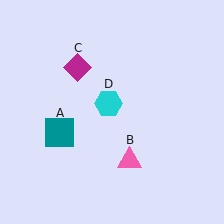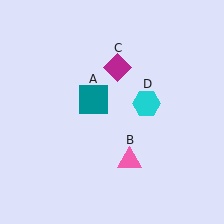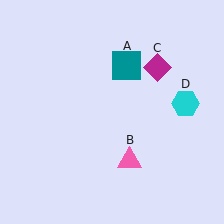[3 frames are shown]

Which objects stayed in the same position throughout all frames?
Pink triangle (object B) remained stationary.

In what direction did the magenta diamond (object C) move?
The magenta diamond (object C) moved right.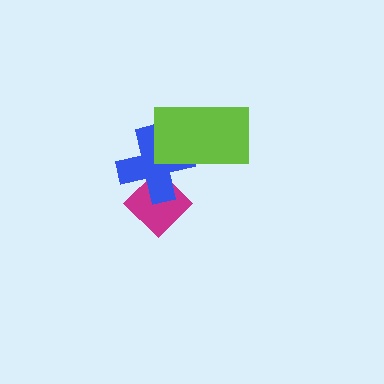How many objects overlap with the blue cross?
2 objects overlap with the blue cross.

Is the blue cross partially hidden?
Yes, it is partially covered by another shape.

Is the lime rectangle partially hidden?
No, no other shape covers it.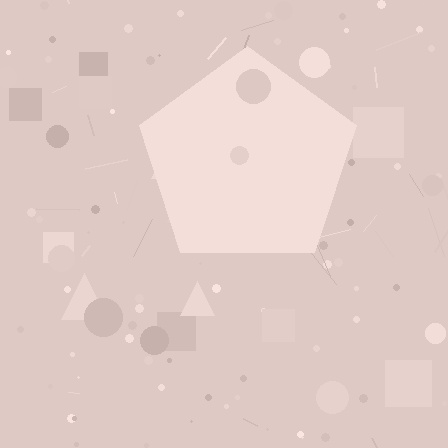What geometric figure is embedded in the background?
A pentagon is embedded in the background.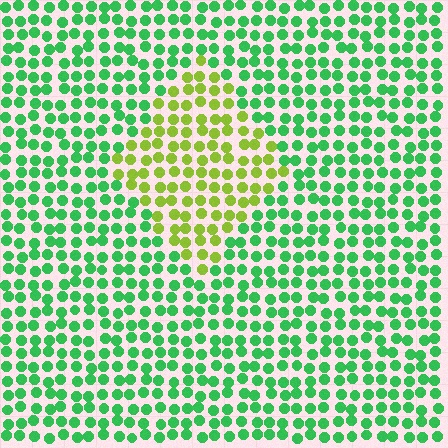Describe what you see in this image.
The image is filled with small green elements in a uniform arrangement. A diamond-shaped region is visible where the elements are tinted to a slightly different hue, forming a subtle color boundary.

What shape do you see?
I see a diamond.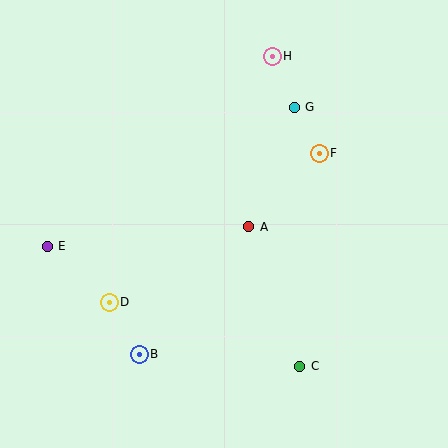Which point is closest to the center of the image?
Point A at (249, 227) is closest to the center.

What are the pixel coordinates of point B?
Point B is at (139, 354).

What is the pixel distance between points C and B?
The distance between C and B is 161 pixels.